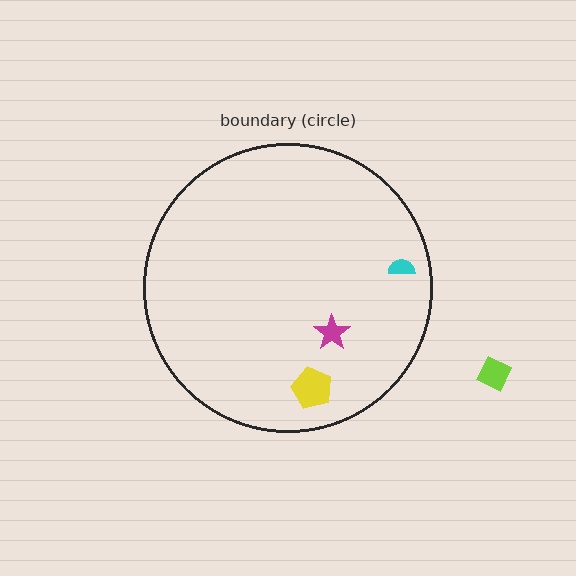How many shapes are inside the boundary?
3 inside, 1 outside.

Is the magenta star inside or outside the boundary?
Inside.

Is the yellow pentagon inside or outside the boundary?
Inside.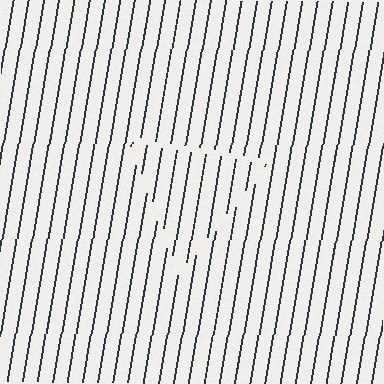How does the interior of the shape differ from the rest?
The interior of the shape contains the same grating, shifted by half a period — the contour is defined by the phase discontinuity where line-ends from the inner and outer gratings abut.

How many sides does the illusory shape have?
3 sides — the line-ends trace a triangle.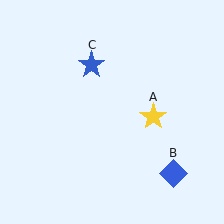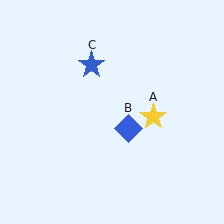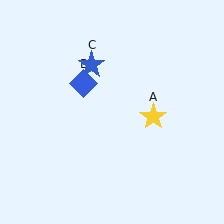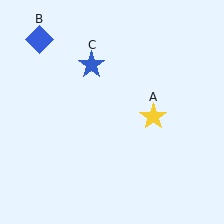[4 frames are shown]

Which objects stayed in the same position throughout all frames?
Yellow star (object A) and blue star (object C) remained stationary.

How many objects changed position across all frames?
1 object changed position: blue diamond (object B).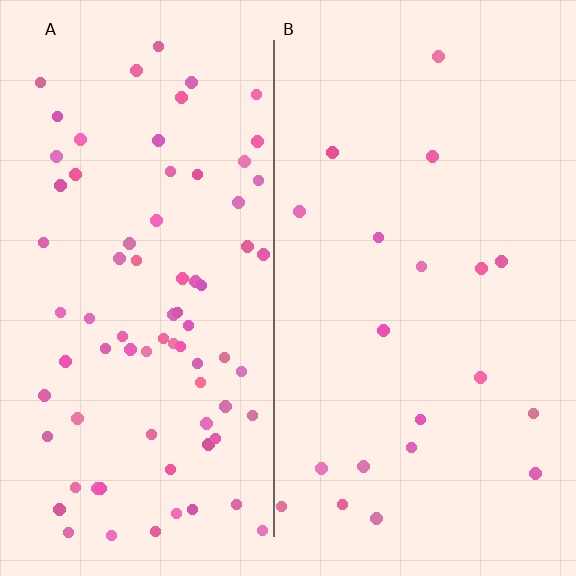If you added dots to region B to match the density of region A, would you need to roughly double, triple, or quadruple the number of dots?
Approximately quadruple.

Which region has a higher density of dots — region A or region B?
A (the left).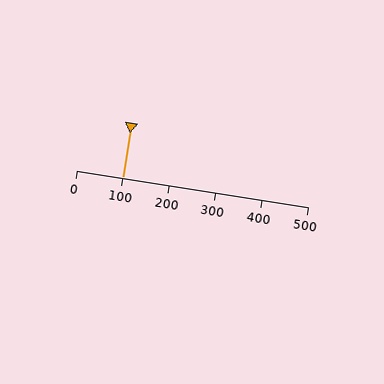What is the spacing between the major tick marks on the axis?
The major ticks are spaced 100 apart.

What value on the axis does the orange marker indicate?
The marker indicates approximately 100.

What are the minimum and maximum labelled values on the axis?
The axis runs from 0 to 500.